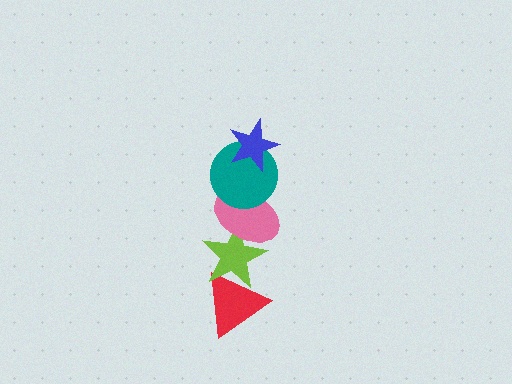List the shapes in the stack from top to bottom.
From top to bottom: the blue star, the teal circle, the pink ellipse, the lime star, the red triangle.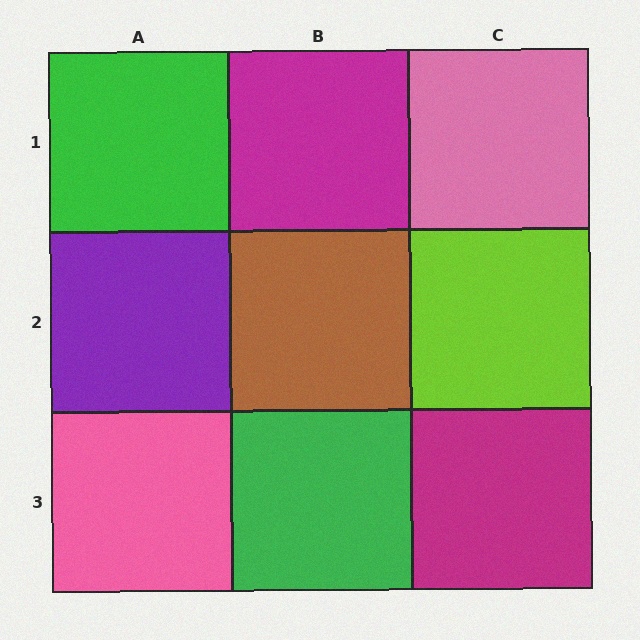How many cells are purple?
1 cell is purple.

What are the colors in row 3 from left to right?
Pink, green, magenta.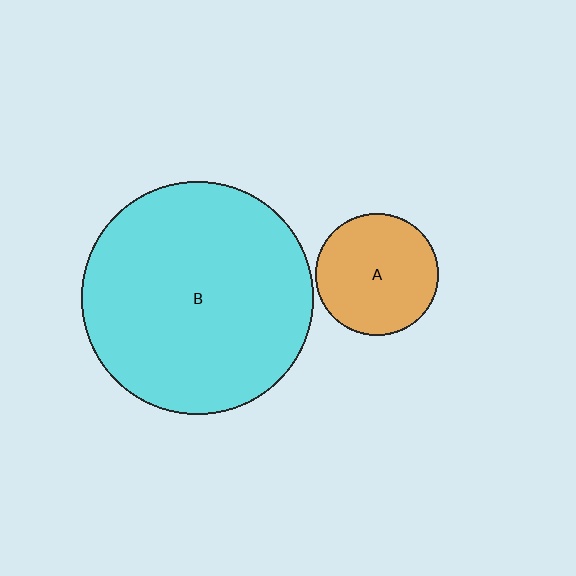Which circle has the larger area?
Circle B (cyan).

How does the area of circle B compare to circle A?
Approximately 3.6 times.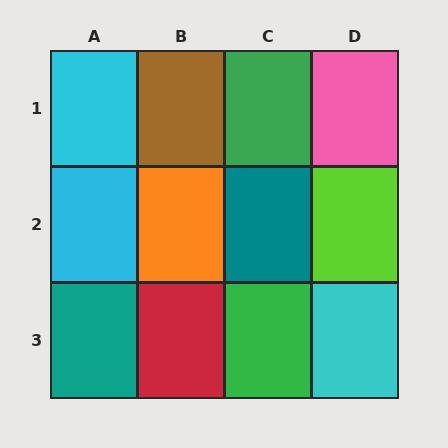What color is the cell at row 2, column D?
Lime.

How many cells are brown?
1 cell is brown.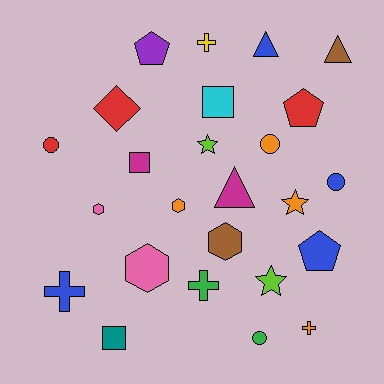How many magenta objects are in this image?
There are 2 magenta objects.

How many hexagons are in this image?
There are 4 hexagons.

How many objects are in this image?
There are 25 objects.